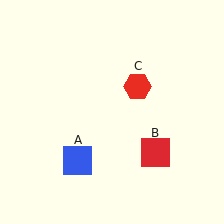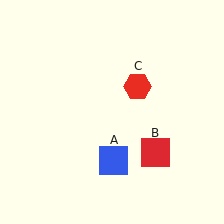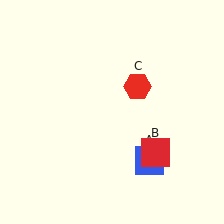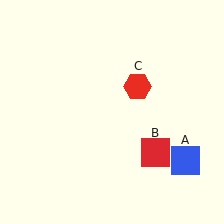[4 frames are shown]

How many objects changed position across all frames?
1 object changed position: blue square (object A).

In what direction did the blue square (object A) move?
The blue square (object A) moved right.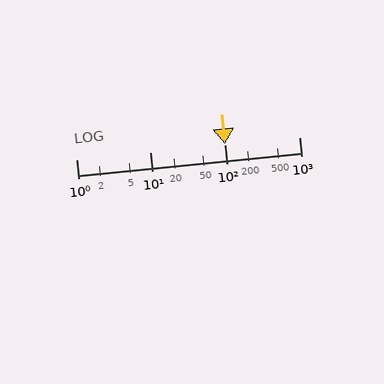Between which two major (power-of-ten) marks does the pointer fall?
The pointer is between 100 and 1000.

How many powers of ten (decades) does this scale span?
The scale spans 3 decades, from 1 to 1000.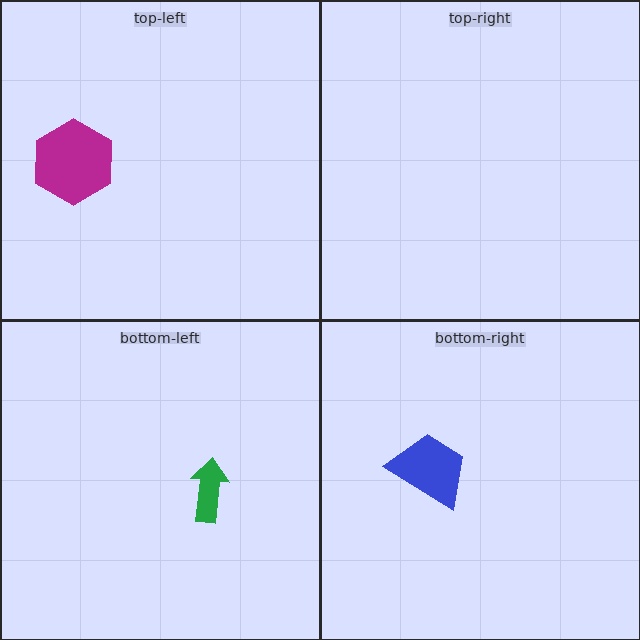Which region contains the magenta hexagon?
The top-left region.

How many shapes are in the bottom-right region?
1.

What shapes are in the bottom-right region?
The blue trapezoid.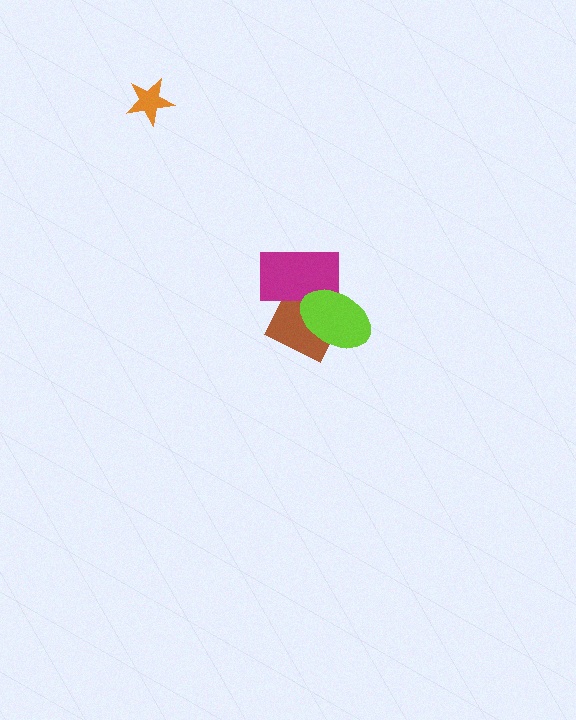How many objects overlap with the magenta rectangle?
2 objects overlap with the magenta rectangle.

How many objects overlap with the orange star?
0 objects overlap with the orange star.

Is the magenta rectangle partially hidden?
Yes, it is partially covered by another shape.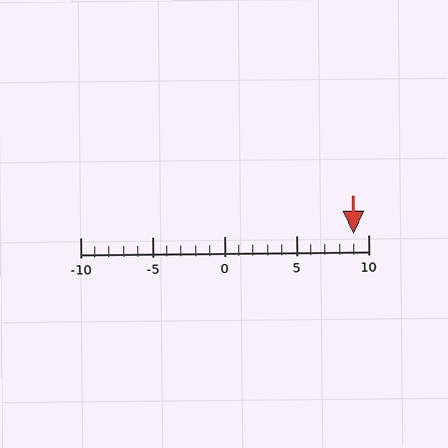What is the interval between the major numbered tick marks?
The major tick marks are spaced 5 units apart.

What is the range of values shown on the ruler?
The ruler shows values from -10 to 10.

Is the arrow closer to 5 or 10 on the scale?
The arrow is closer to 10.